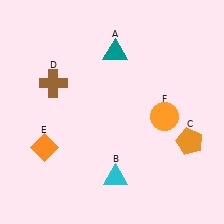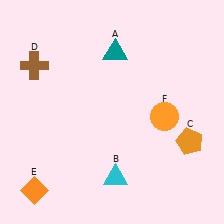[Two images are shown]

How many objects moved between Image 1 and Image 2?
2 objects moved between the two images.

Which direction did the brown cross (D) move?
The brown cross (D) moved left.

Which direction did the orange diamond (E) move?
The orange diamond (E) moved down.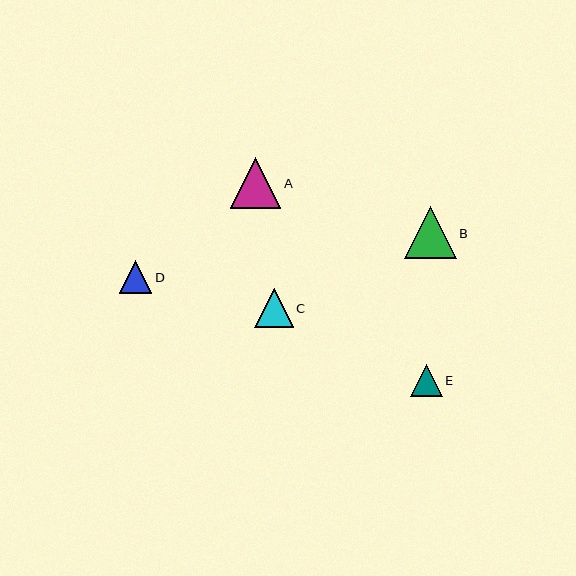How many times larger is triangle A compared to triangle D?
Triangle A is approximately 1.6 times the size of triangle D.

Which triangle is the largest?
Triangle B is the largest with a size of approximately 52 pixels.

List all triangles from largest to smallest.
From largest to smallest: B, A, C, D, E.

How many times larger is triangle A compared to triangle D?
Triangle A is approximately 1.6 times the size of triangle D.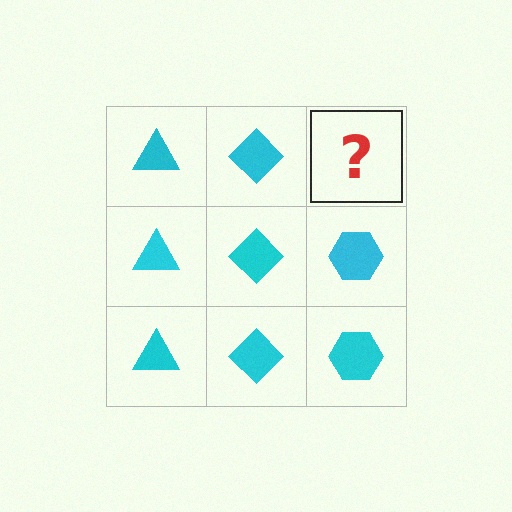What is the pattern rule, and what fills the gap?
The rule is that each column has a consistent shape. The gap should be filled with a cyan hexagon.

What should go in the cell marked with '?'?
The missing cell should contain a cyan hexagon.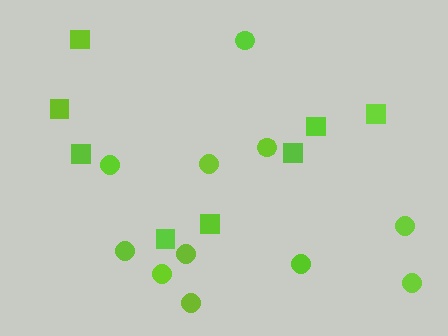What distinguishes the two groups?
There are 2 groups: one group of circles (11) and one group of squares (8).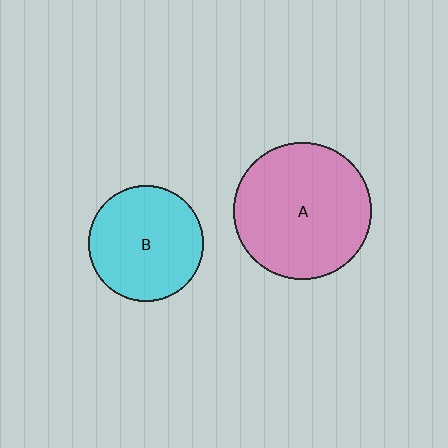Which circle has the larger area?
Circle A (pink).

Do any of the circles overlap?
No, none of the circles overlap.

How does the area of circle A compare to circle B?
Approximately 1.4 times.